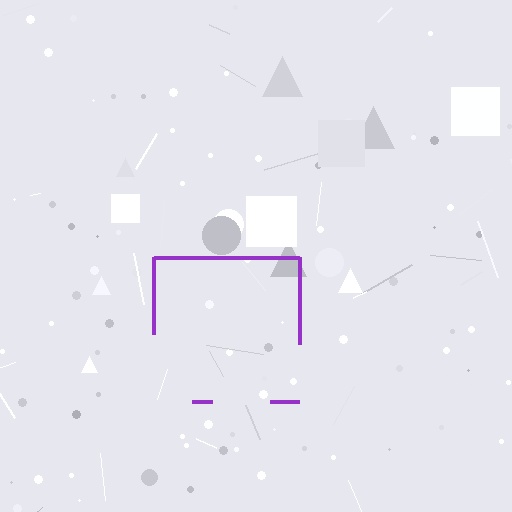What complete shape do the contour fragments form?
The contour fragments form a square.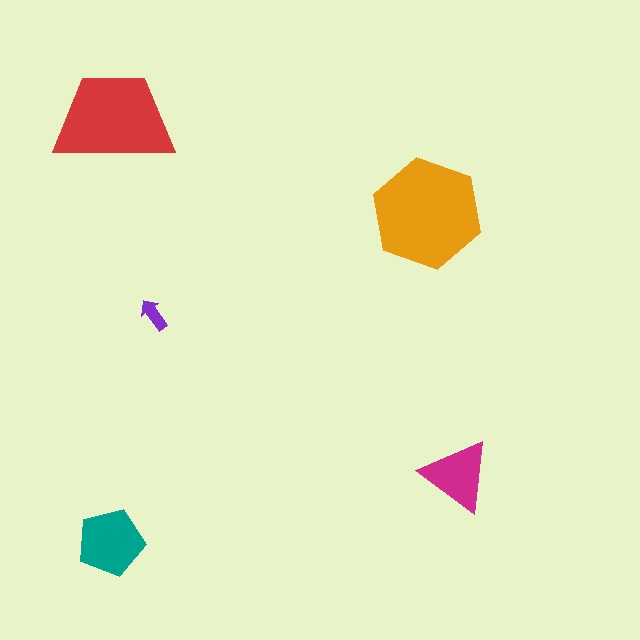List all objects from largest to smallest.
The orange hexagon, the red trapezoid, the teal pentagon, the magenta triangle, the purple arrow.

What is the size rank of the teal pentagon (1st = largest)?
3rd.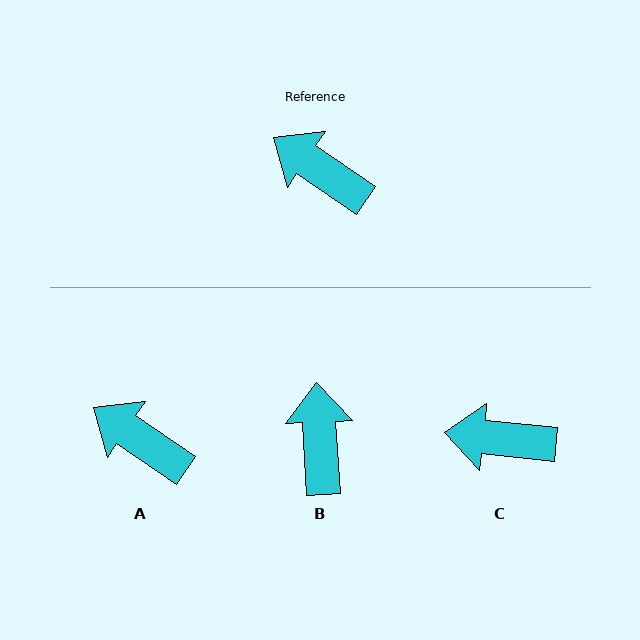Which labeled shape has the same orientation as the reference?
A.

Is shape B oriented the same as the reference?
No, it is off by about 52 degrees.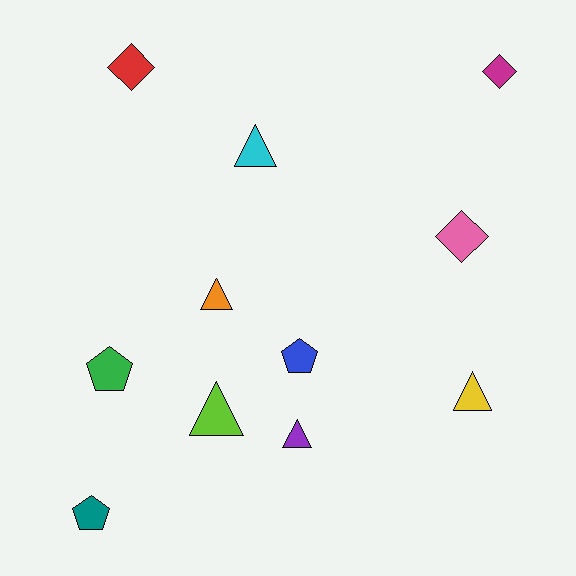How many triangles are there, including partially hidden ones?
There are 5 triangles.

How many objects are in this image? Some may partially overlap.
There are 11 objects.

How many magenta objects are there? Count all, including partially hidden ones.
There is 1 magenta object.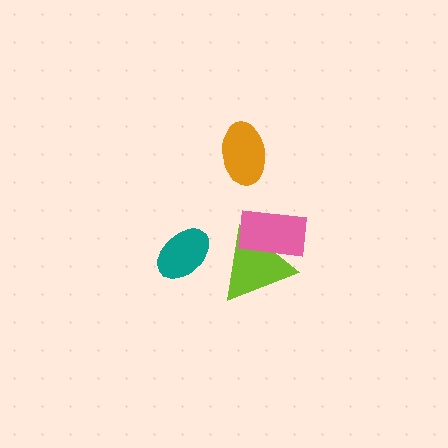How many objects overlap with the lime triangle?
1 object overlaps with the lime triangle.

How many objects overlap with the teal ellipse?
0 objects overlap with the teal ellipse.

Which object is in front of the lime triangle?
The pink rectangle is in front of the lime triangle.